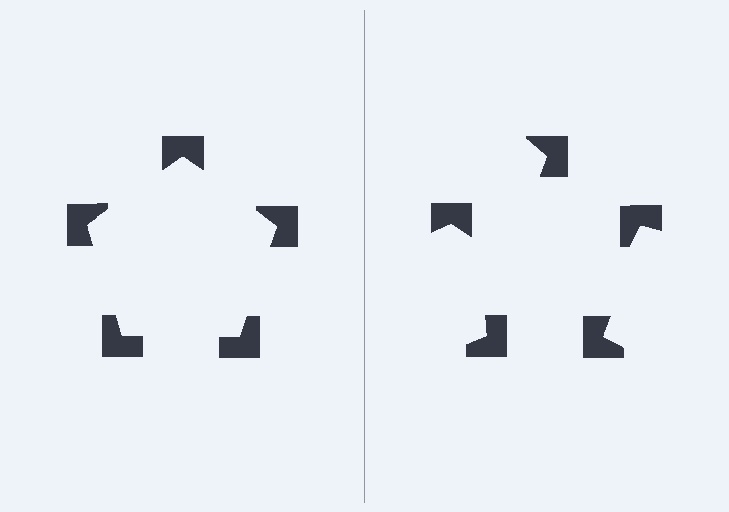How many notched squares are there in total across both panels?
10 — 5 on each side.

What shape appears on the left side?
An illusory pentagon.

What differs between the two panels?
The notched squares are positioned identically on both sides; only the wedge orientations differ. On the left they align to a pentagon; on the right they are misaligned.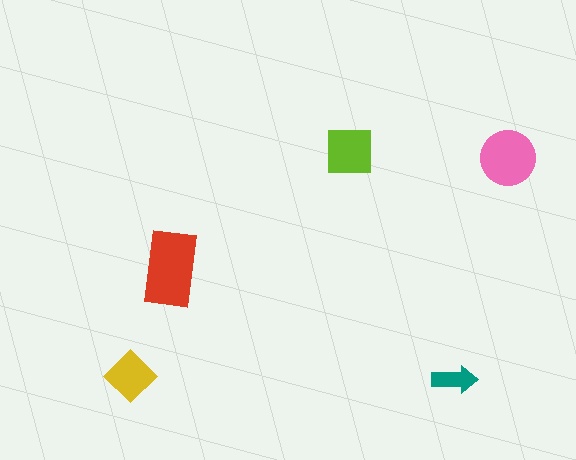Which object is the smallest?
The teal arrow.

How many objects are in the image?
There are 5 objects in the image.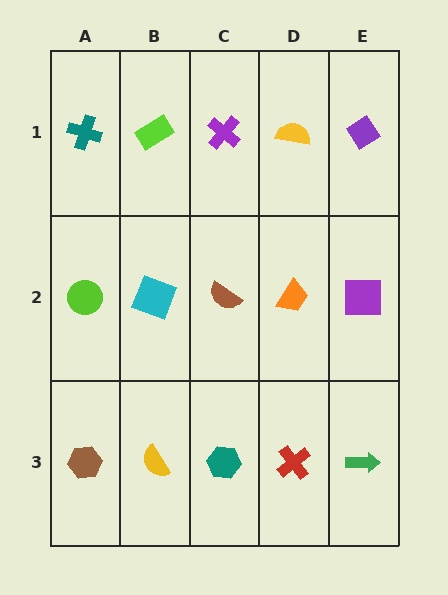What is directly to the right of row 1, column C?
A yellow semicircle.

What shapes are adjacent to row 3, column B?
A cyan square (row 2, column B), a brown hexagon (row 3, column A), a teal hexagon (row 3, column C).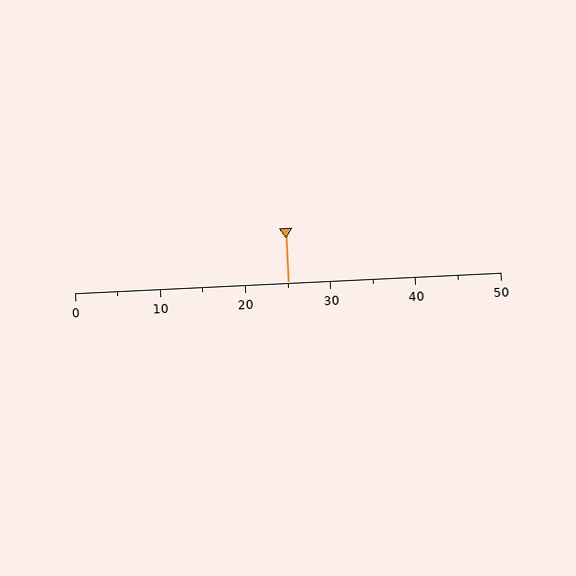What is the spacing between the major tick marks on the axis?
The major ticks are spaced 10 apart.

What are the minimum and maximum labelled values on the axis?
The axis runs from 0 to 50.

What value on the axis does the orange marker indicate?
The marker indicates approximately 25.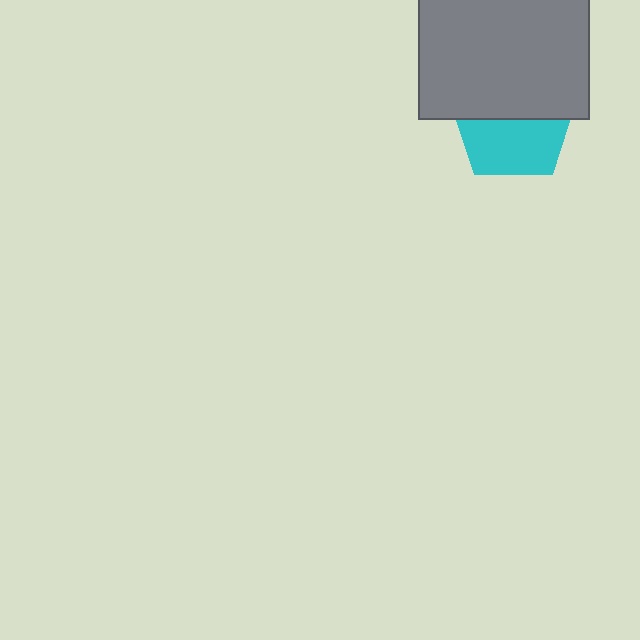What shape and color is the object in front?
The object in front is a gray square.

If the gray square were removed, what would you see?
You would see the complete cyan pentagon.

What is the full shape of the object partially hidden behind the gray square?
The partially hidden object is a cyan pentagon.